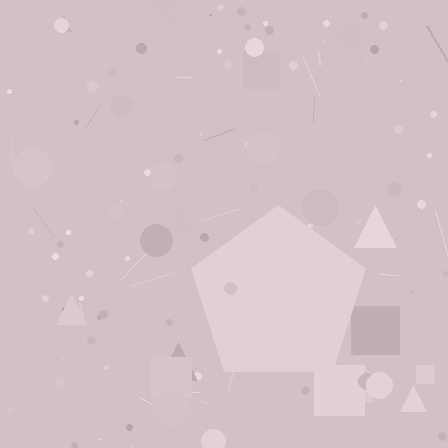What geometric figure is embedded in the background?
A pentagon is embedded in the background.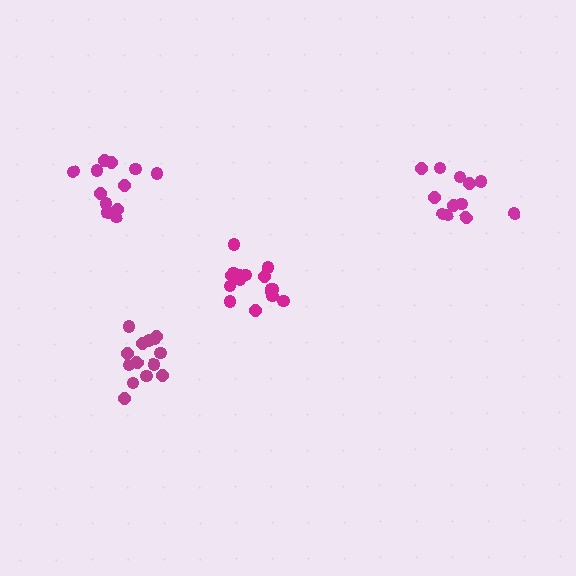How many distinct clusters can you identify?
There are 4 distinct clusters.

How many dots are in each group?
Group 1: 12 dots, Group 2: 16 dots, Group 3: 12 dots, Group 4: 14 dots (54 total).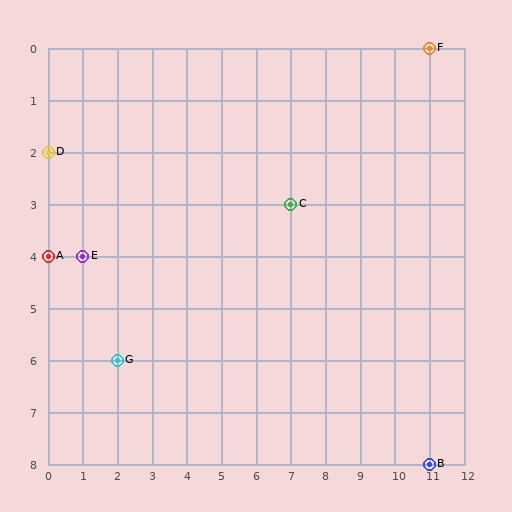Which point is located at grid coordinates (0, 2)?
Point D is at (0, 2).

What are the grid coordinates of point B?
Point B is at grid coordinates (11, 8).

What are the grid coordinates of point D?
Point D is at grid coordinates (0, 2).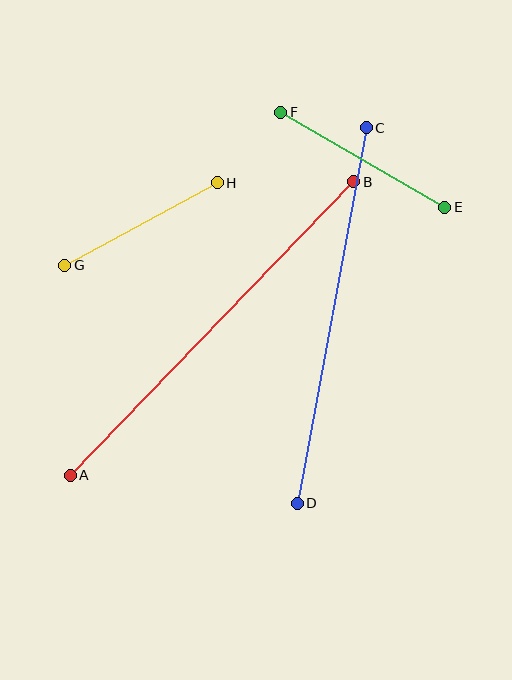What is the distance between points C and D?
The distance is approximately 382 pixels.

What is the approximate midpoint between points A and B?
The midpoint is at approximately (212, 328) pixels.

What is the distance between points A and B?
The distance is approximately 408 pixels.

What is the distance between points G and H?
The distance is approximately 174 pixels.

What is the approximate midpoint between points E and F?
The midpoint is at approximately (363, 160) pixels.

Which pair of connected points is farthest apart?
Points A and B are farthest apart.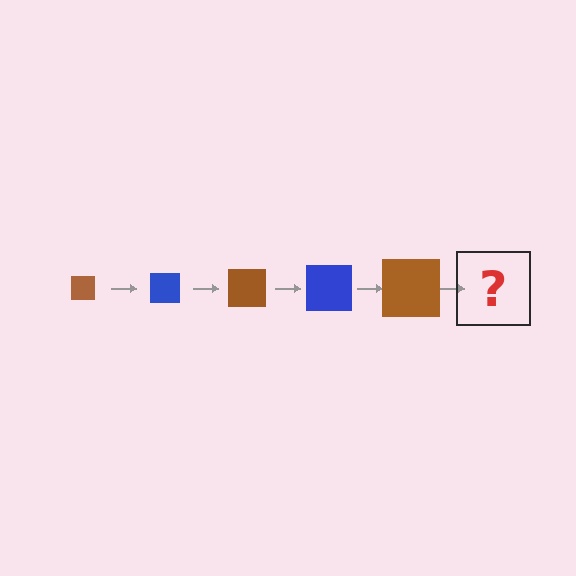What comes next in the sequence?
The next element should be a blue square, larger than the previous one.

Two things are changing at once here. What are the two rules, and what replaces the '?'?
The two rules are that the square grows larger each step and the color cycles through brown and blue. The '?' should be a blue square, larger than the previous one.